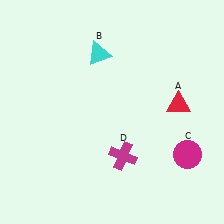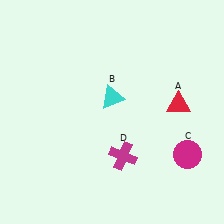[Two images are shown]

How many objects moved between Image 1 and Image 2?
1 object moved between the two images.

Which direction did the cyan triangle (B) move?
The cyan triangle (B) moved down.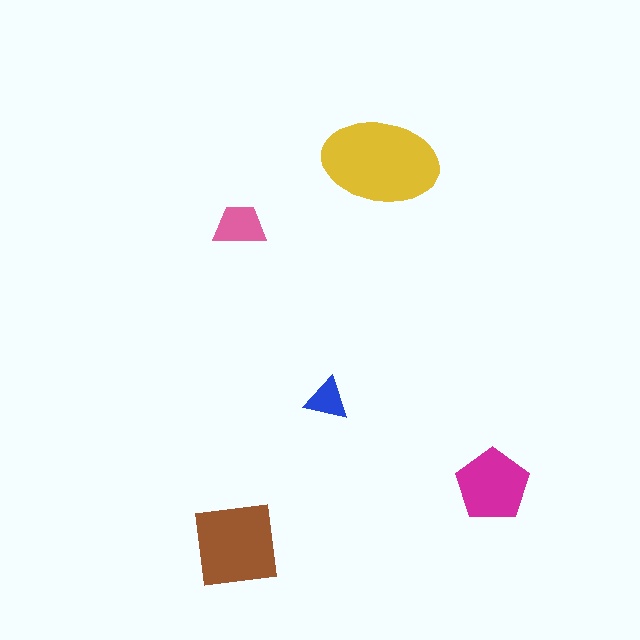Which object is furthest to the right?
The magenta pentagon is rightmost.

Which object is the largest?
The yellow ellipse.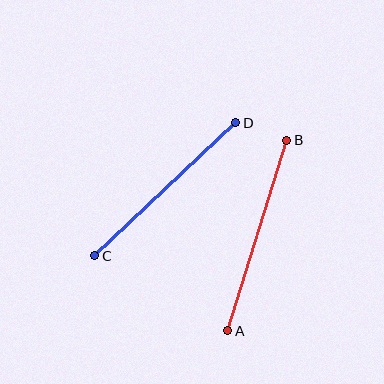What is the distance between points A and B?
The distance is approximately 199 pixels.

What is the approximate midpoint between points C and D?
The midpoint is at approximately (165, 189) pixels.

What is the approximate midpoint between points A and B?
The midpoint is at approximately (257, 235) pixels.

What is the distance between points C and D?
The distance is approximately 194 pixels.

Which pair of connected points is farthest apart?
Points A and B are farthest apart.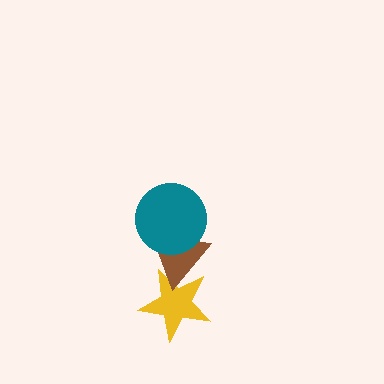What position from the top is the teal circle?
The teal circle is 1st from the top.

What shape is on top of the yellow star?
The brown triangle is on top of the yellow star.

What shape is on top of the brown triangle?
The teal circle is on top of the brown triangle.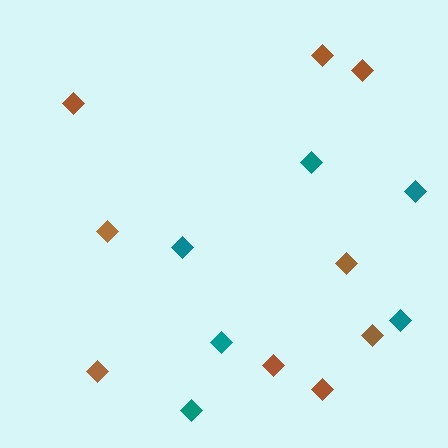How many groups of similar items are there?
There are 2 groups: one group of teal diamonds (6) and one group of brown diamonds (9).